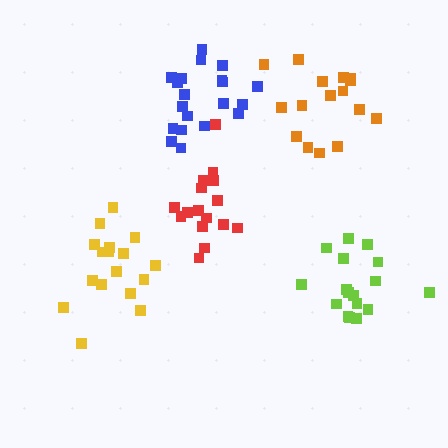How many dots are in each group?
Group 1: 20 dots, Group 2: 16 dots, Group 3: 16 dots, Group 4: 17 dots, Group 5: 17 dots (86 total).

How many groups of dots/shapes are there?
There are 5 groups.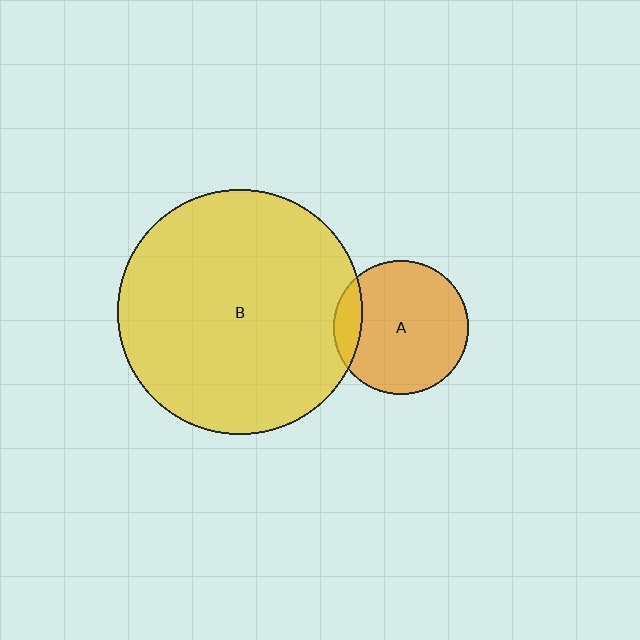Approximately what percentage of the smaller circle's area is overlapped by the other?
Approximately 10%.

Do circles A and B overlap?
Yes.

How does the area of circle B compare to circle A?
Approximately 3.3 times.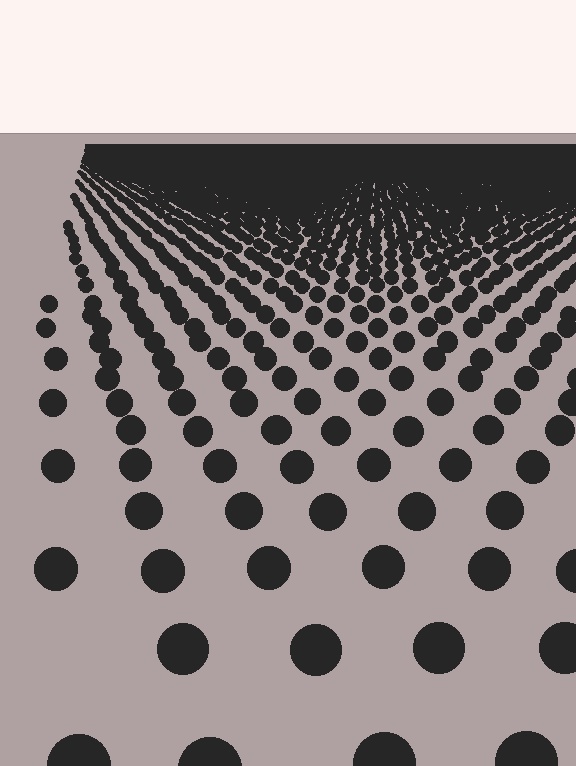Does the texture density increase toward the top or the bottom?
Density increases toward the top.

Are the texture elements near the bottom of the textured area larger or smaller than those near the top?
Larger. Near the bottom, elements are closer to the viewer and appear at a bigger on-screen size.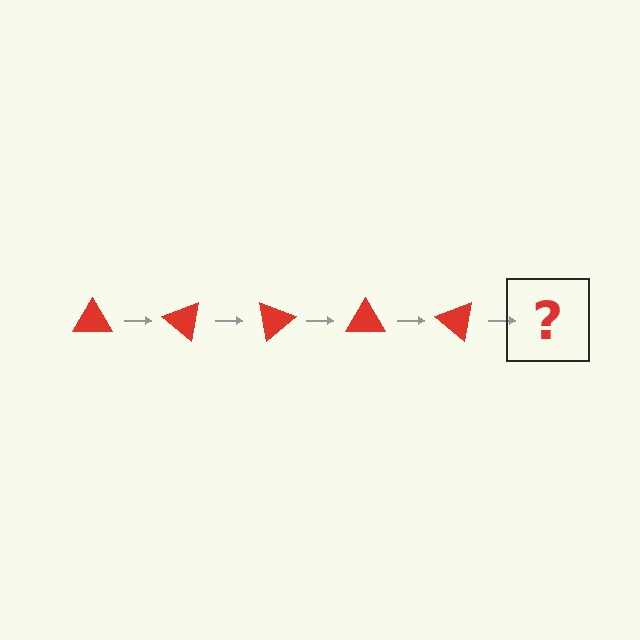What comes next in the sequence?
The next element should be a red triangle rotated 200 degrees.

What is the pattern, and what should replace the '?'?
The pattern is that the triangle rotates 40 degrees each step. The '?' should be a red triangle rotated 200 degrees.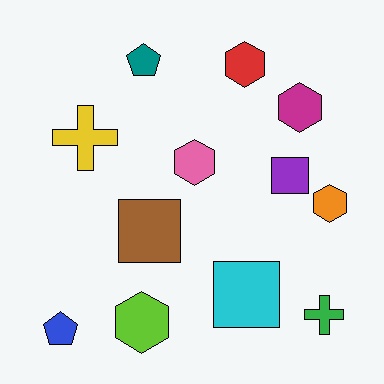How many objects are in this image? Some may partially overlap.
There are 12 objects.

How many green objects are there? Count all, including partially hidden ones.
There is 1 green object.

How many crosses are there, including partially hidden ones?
There are 2 crosses.